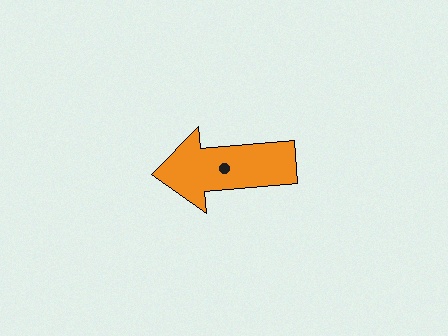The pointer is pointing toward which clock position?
Roughly 9 o'clock.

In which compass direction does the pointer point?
West.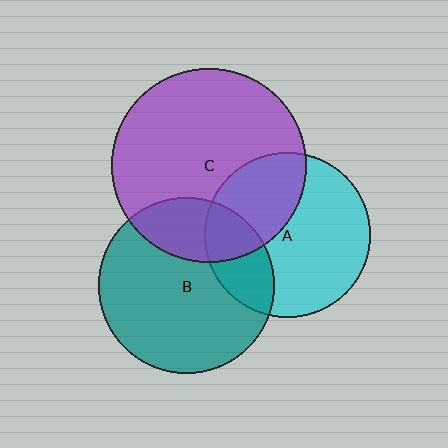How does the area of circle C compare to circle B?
Approximately 1.2 times.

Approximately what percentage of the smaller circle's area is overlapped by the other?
Approximately 25%.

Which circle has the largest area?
Circle C (purple).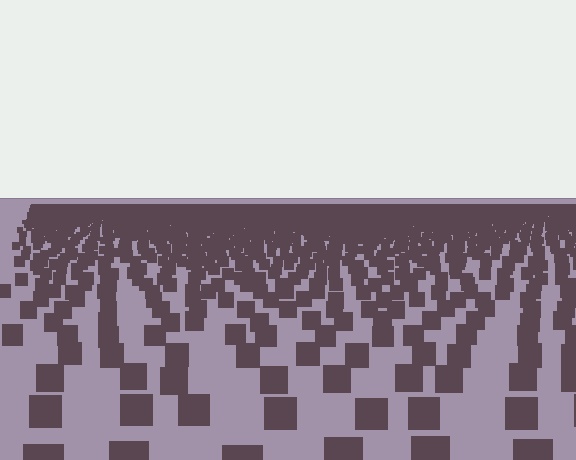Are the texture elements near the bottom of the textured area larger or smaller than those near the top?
Larger. Near the bottom, elements are closer to the viewer and appear at a bigger on-screen size.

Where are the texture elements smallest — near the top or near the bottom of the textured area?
Near the top.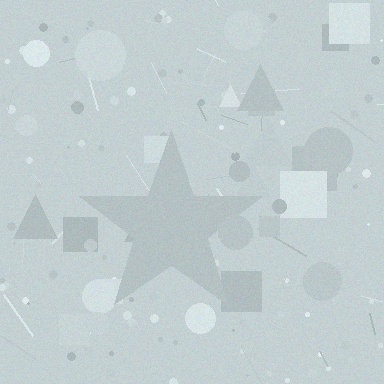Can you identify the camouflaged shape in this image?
The camouflaged shape is a star.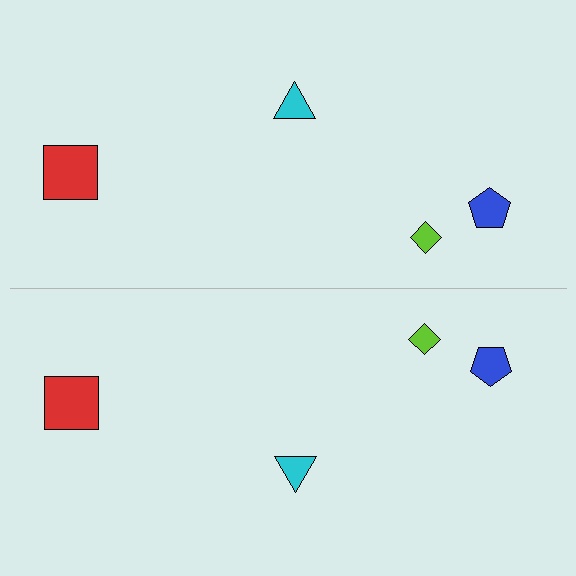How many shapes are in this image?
There are 8 shapes in this image.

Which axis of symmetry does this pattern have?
The pattern has a horizontal axis of symmetry running through the center of the image.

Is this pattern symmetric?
Yes, this pattern has bilateral (reflection) symmetry.